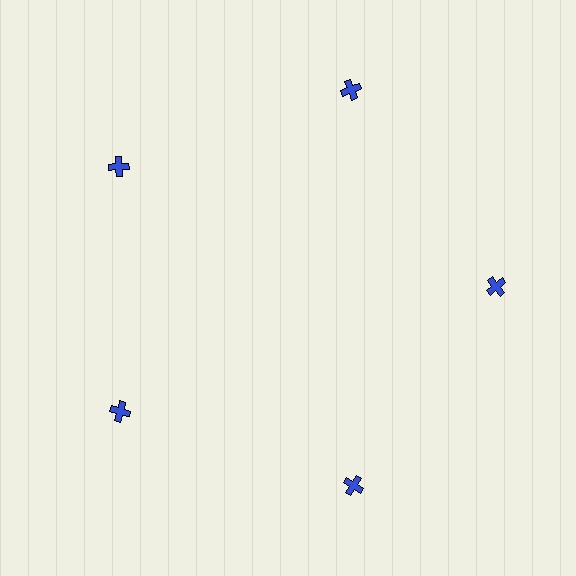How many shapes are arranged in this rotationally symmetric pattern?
There are 5 shapes, arranged in 5 groups of 1.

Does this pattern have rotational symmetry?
Yes, this pattern has 5-fold rotational symmetry. It looks the same after rotating 72 degrees around the center.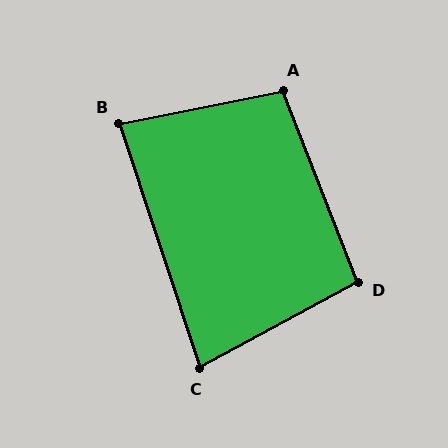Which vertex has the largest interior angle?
A, at approximately 100 degrees.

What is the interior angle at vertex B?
Approximately 83 degrees (acute).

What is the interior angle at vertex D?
Approximately 97 degrees (obtuse).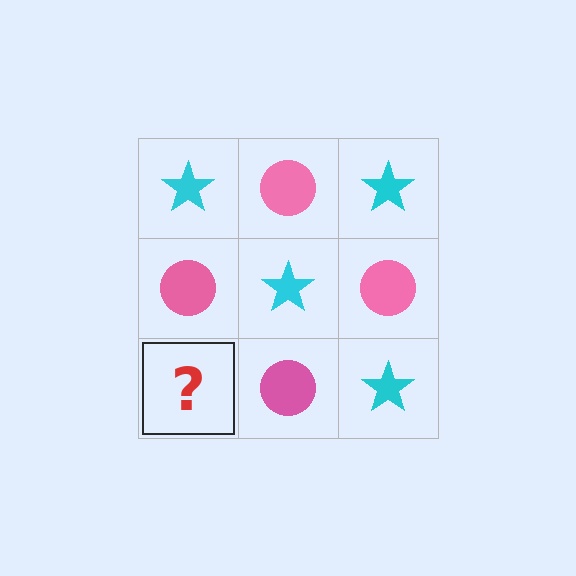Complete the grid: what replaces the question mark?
The question mark should be replaced with a cyan star.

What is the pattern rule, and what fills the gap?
The rule is that it alternates cyan star and pink circle in a checkerboard pattern. The gap should be filled with a cyan star.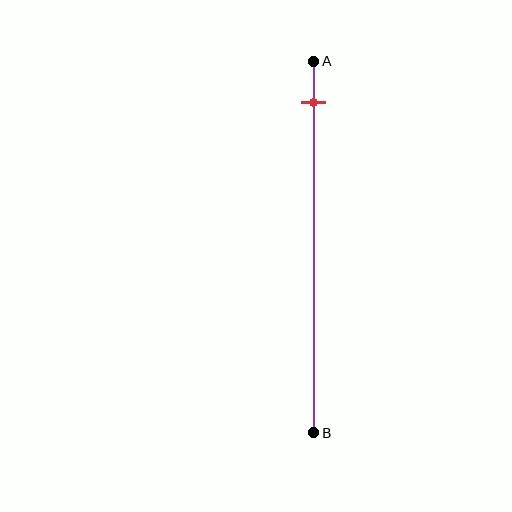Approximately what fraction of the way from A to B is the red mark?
The red mark is approximately 10% of the way from A to B.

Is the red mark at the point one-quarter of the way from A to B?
No, the mark is at about 10% from A, not at the 25% one-quarter point.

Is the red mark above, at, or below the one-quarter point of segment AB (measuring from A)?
The red mark is above the one-quarter point of segment AB.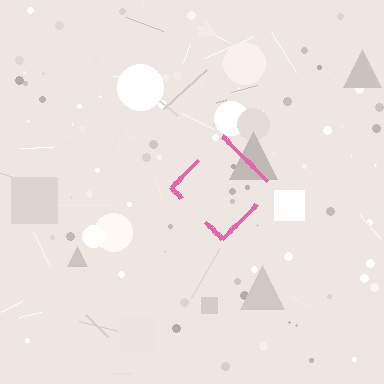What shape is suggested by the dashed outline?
The dashed outline suggests a diamond.